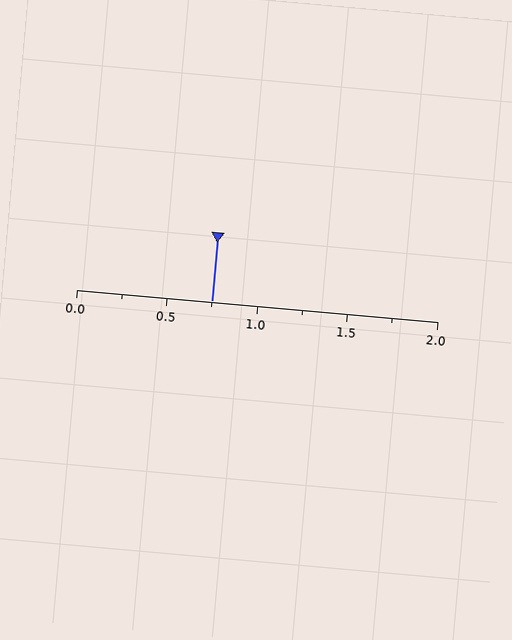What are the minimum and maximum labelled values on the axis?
The axis runs from 0.0 to 2.0.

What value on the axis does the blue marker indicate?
The marker indicates approximately 0.75.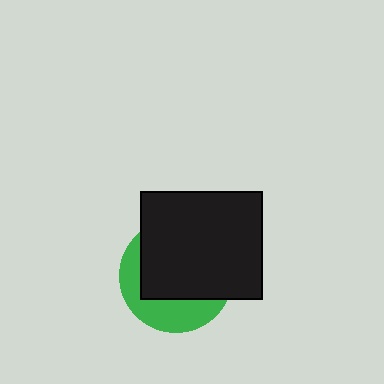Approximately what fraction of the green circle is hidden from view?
Roughly 65% of the green circle is hidden behind the black rectangle.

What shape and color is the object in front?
The object in front is a black rectangle.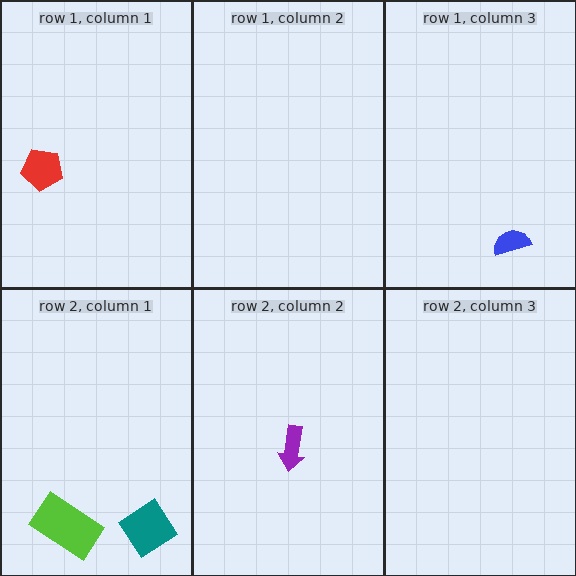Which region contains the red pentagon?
The row 1, column 1 region.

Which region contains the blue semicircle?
The row 1, column 3 region.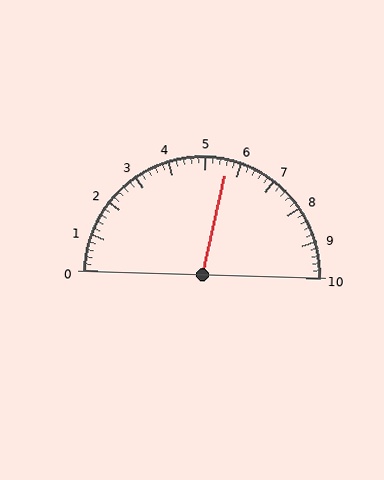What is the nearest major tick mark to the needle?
The nearest major tick mark is 6.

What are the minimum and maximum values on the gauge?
The gauge ranges from 0 to 10.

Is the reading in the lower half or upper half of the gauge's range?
The reading is in the upper half of the range (0 to 10).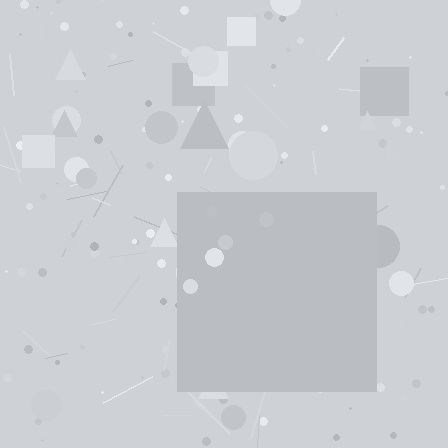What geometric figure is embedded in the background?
A square is embedded in the background.